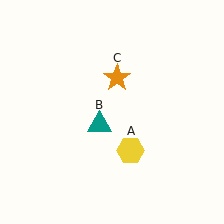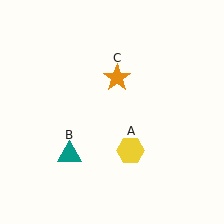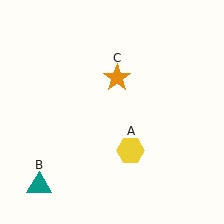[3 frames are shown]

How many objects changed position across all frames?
1 object changed position: teal triangle (object B).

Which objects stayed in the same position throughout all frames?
Yellow hexagon (object A) and orange star (object C) remained stationary.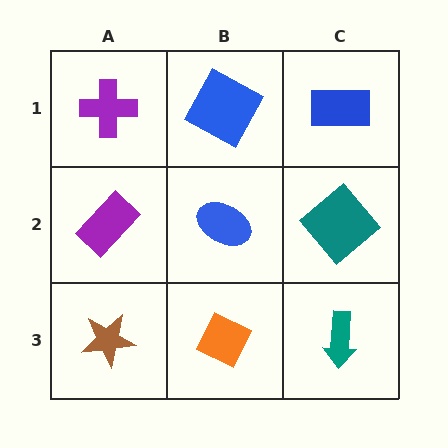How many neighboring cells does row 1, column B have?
3.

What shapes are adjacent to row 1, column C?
A teal diamond (row 2, column C), a blue square (row 1, column B).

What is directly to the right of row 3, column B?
A teal arrow.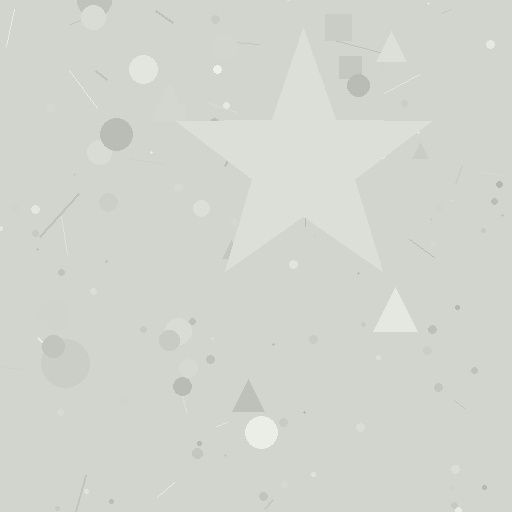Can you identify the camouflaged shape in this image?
The camouflaged shape is a star.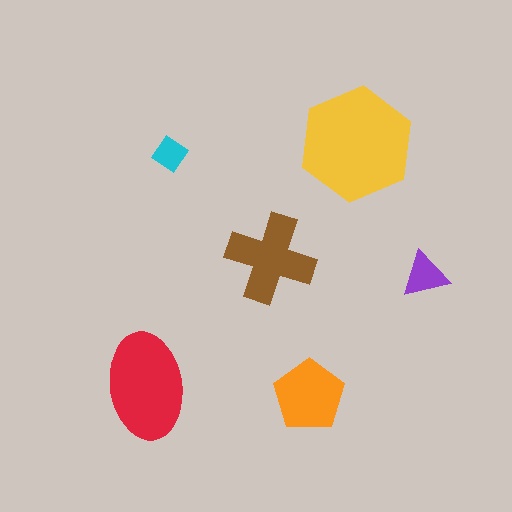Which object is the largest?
The yellow hexagon.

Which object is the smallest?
The cyan diamond.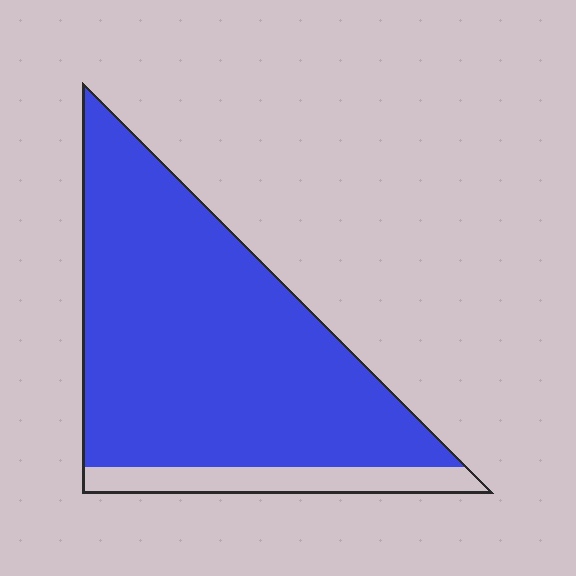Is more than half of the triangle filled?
Yes.